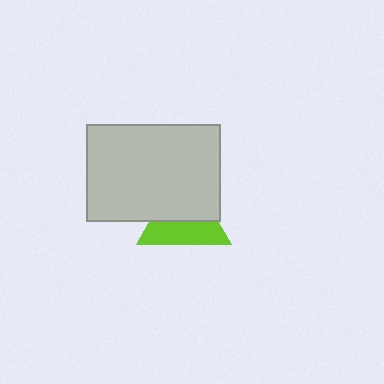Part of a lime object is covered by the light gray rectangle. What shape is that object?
It is a triangle.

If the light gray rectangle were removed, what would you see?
You would see the complete lime triangle.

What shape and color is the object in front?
The object in front is a light gray rectangle.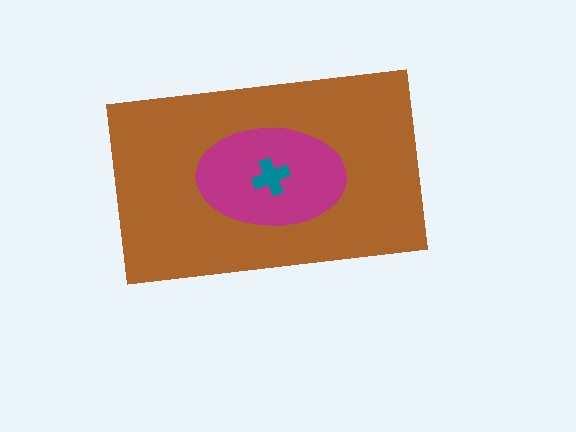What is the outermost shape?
The brown rectangle.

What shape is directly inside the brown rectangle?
The magenta ellipse.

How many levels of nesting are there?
3.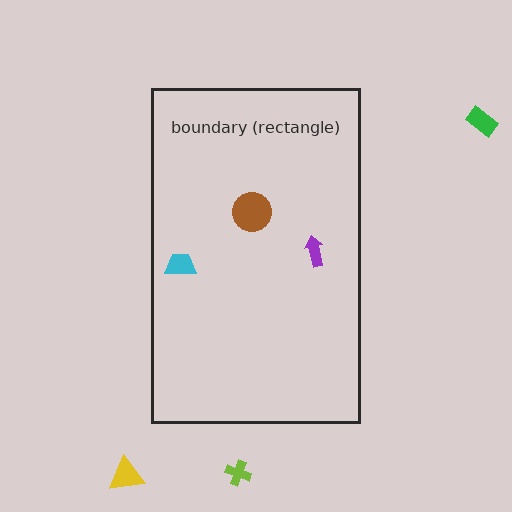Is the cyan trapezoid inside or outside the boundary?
Inside.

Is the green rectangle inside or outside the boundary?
Outside.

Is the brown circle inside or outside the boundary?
Inside.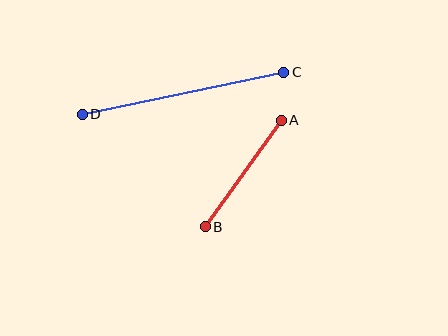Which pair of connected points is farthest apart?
Points C and D are farthest apart.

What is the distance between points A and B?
The distance is approximately 131 pixels.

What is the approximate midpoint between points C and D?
The midpoint is at approximately (183, 93) pixels.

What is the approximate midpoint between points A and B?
The midpoint is at approximately (243, 173) pixels.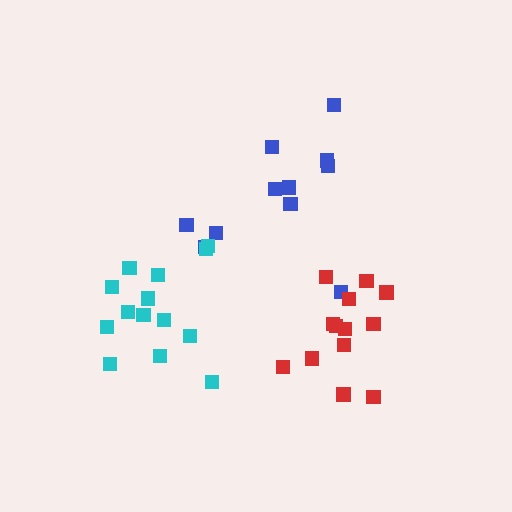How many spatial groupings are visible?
There are 3 spatial groupings.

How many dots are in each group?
Group 1: 11 dots, Group 2: 13 dots, Group 3: 14 dots (38 total).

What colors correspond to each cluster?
The clusters are colored: blue, red, cyan.